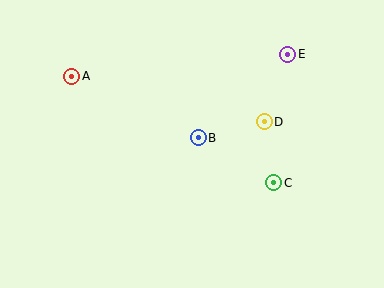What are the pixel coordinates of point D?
Point D is at (264, 122).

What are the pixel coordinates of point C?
Point C is at (274, 183).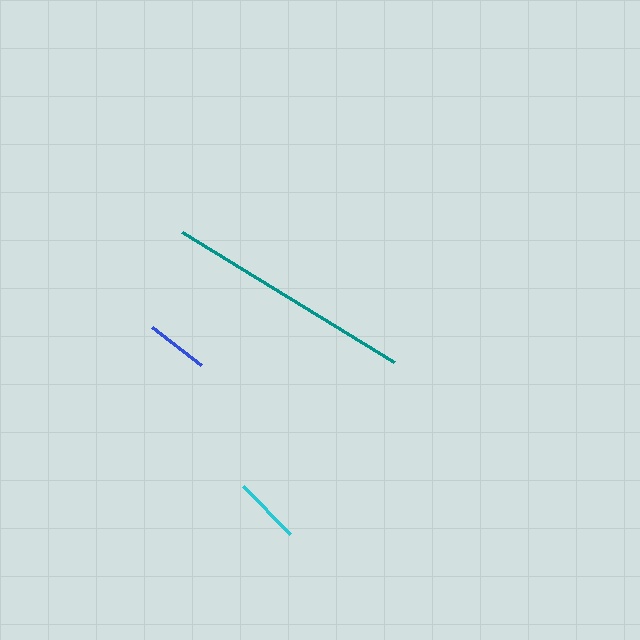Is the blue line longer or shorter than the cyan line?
The cyan line is longer than the blue line.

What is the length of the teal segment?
The teal segment is approximately 249 pixels long.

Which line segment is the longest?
The teal line is the longest at approximately 249 pixels.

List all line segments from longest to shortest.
From longest to shortest: teal, cyan, blue.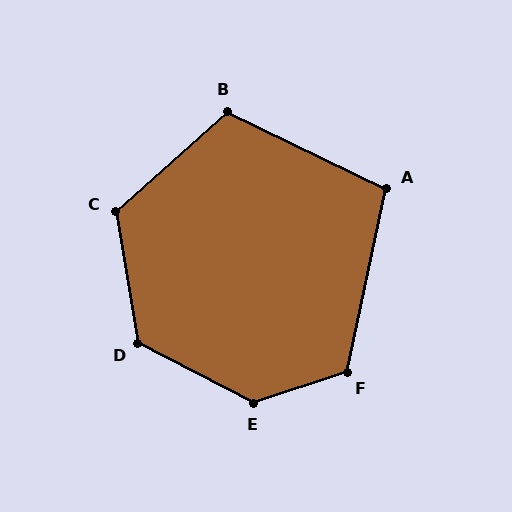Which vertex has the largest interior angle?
E, at approximately 134 degrees.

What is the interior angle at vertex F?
Approximately 121 degrees (obtuse).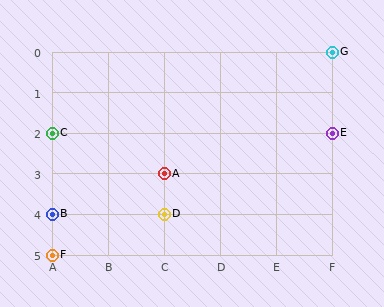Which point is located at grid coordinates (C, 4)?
Point D is at (C, 4).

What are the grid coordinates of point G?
Point G is at grid coordinates (F, 0).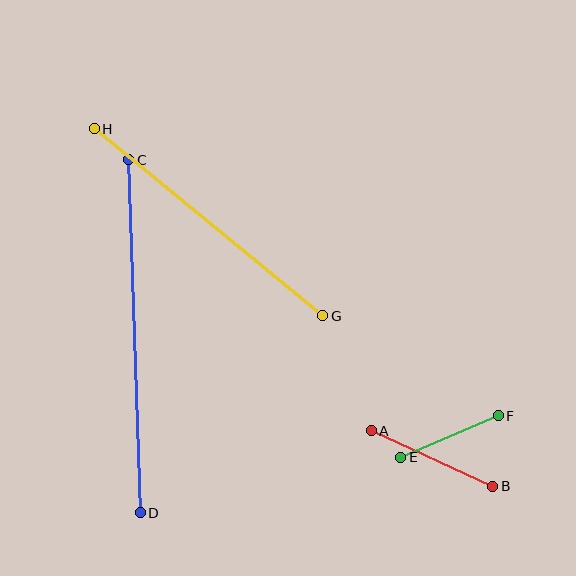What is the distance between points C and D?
The distance is approximately 353 pixels.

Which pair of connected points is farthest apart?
Points C and D are farthest apart.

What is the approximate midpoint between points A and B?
The midpoint is at approximately (432, 458) pixels.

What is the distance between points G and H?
The distance is approximately 295 pixels.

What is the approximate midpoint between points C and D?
The midpoint is at approximately (134, 336) pixels.